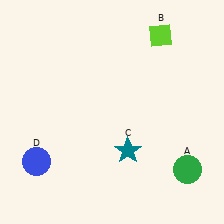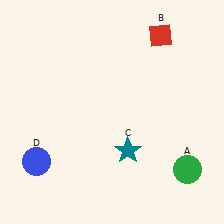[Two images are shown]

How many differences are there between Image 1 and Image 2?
There is 1 difference between the two images.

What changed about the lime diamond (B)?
In Image 1, B is lime. In Image 2, it changed to red.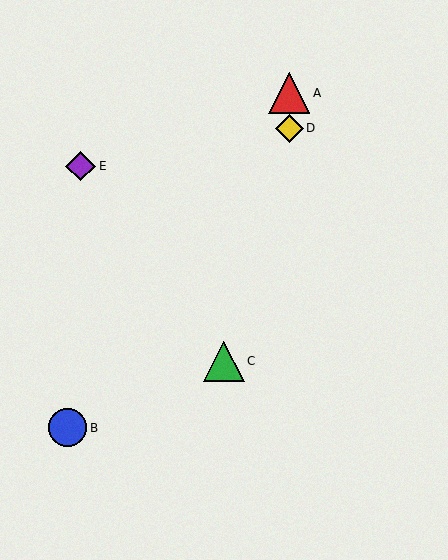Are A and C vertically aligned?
No, A is at x≈289 and C is at x≈224.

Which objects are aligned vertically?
Objects A, D are aligned vertically.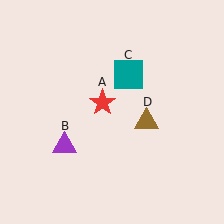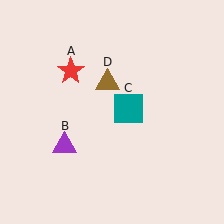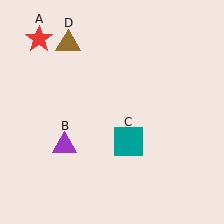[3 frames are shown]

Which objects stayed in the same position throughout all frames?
Purple triangle (object B) remained stationary.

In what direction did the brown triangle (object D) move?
The brown triangle (object D) moved up and to the left.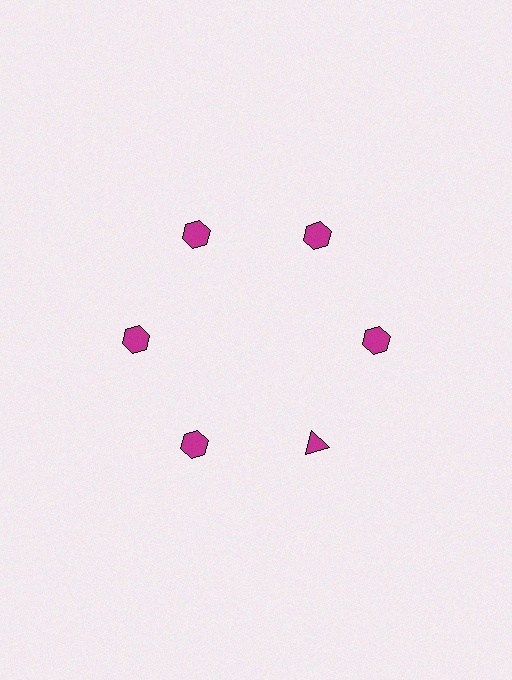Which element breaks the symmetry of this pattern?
The magenta triangle at roughly the 5 o'clock position breaks the symmetry. All other shapes are magenta hexagons.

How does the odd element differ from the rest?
It has a different shape: triangle instead of hexagon.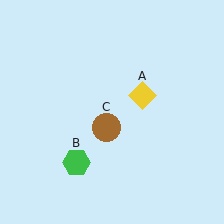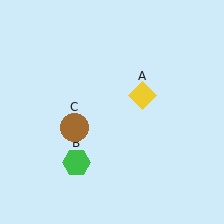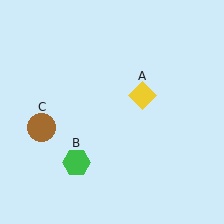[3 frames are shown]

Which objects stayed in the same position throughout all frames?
Yellow diamond (object A) and green hexagon (object B) remained stationary.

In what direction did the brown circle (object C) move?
The brown circle (object C) moved left.